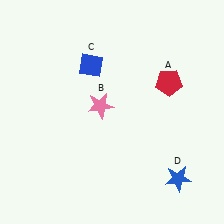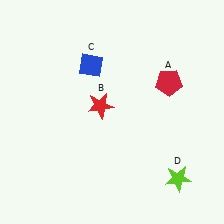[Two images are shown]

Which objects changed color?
B changed from pink to red. D changed from blue to lime.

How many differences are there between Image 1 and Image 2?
There are 2 differences between the two images.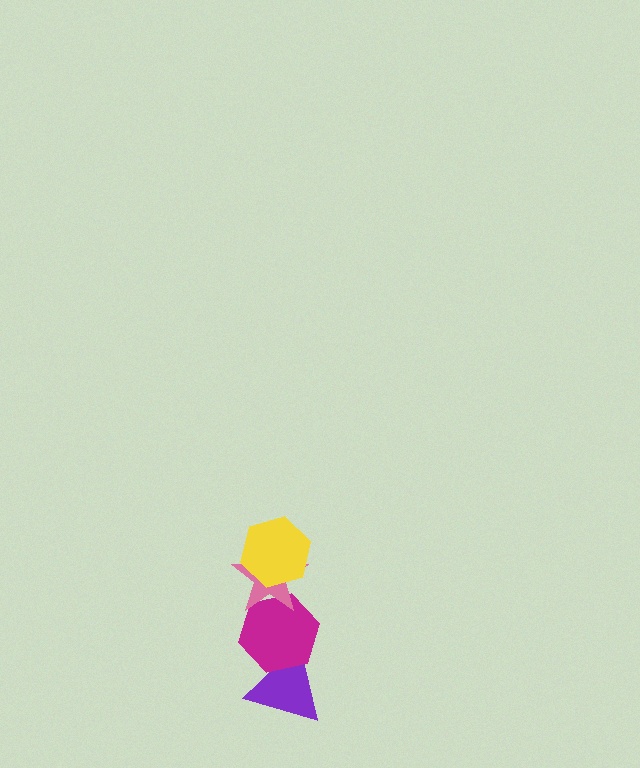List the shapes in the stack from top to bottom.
From top to bottom: the yellow hexagon, the pink star, the magenta hexagon, the purple triangle.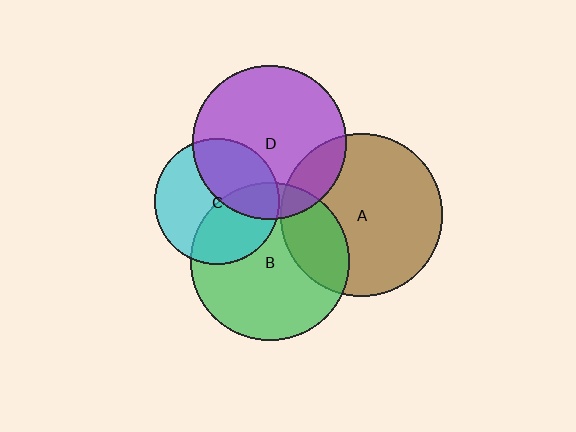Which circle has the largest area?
Circle A (brown).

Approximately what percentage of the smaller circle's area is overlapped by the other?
Approximately 25%.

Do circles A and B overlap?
Yes.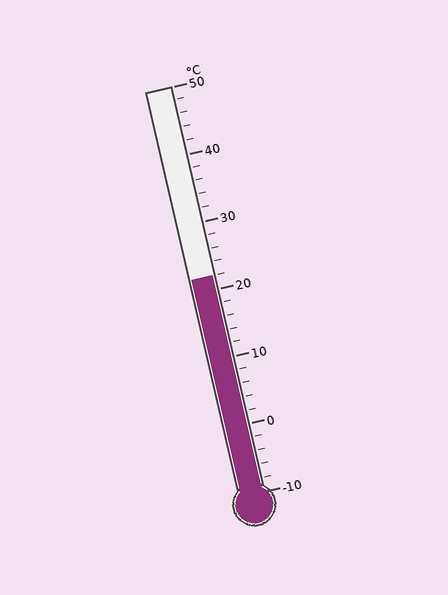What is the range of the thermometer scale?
The thermometer scale ranges from -10°C to 50°C.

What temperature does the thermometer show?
The thermometer shows approximately 22°C.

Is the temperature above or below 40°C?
The temperature is below 40°C.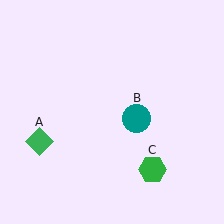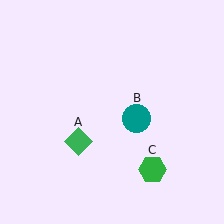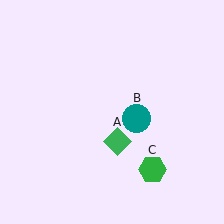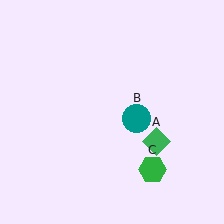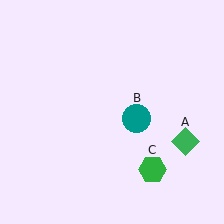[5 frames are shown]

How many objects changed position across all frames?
1 object changed position: green diamond (object A).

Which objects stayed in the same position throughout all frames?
Teal circle (object B) and green hexagon (object C) remained stationary.